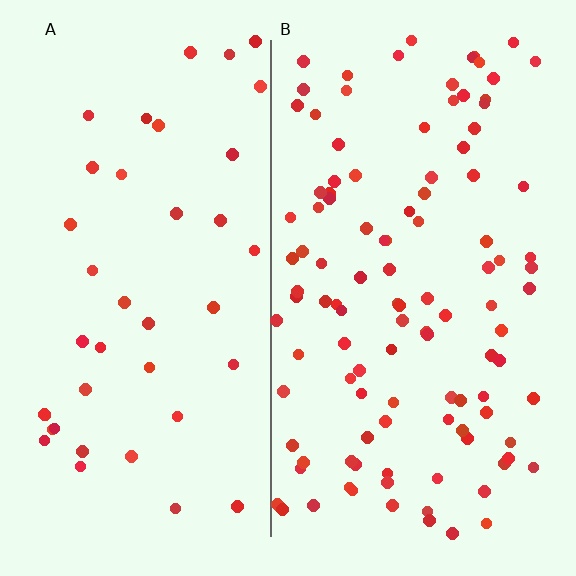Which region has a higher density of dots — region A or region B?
B (the right).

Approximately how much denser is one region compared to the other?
Approximately 2.7× — region B over region A.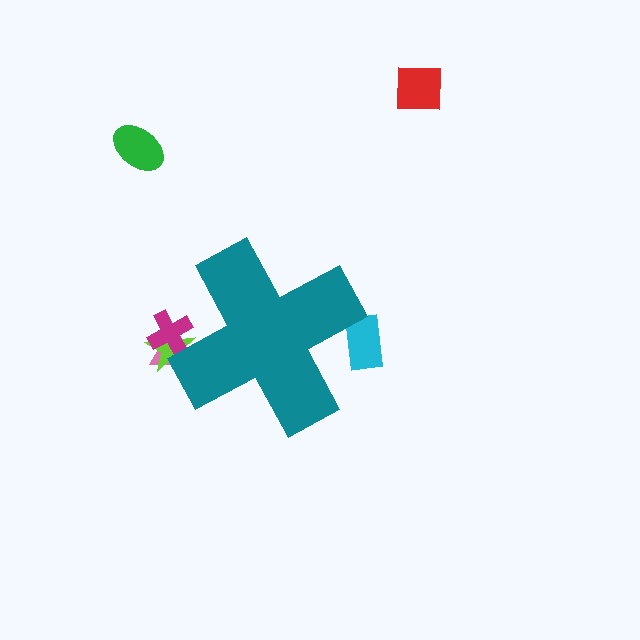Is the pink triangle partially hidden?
Yes, the pink triangle is partially hidden behind the teal cross.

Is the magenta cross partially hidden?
Yes, the magenta cross is partially hidden behind the teal cross.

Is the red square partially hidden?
No, the red square is fully visible.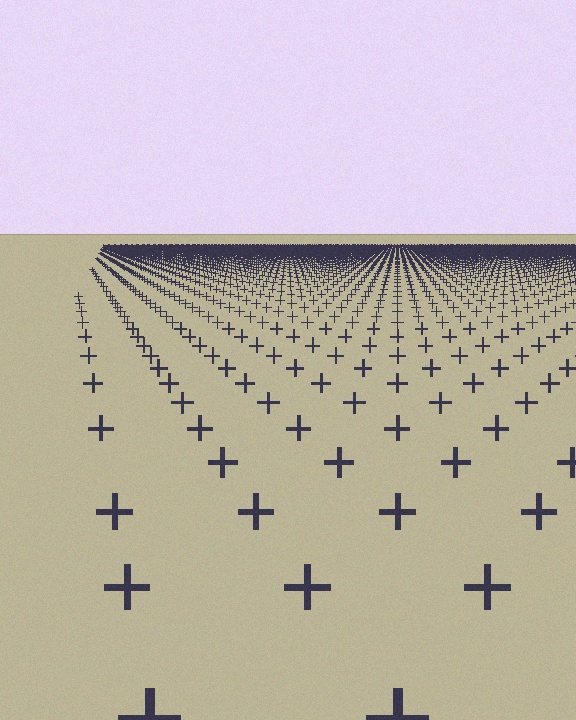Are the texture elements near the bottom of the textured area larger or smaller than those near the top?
Larger. Near the bottom, elements are closer to the viewer and appear at a bigger on-screen size.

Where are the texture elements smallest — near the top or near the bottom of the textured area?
Near the top.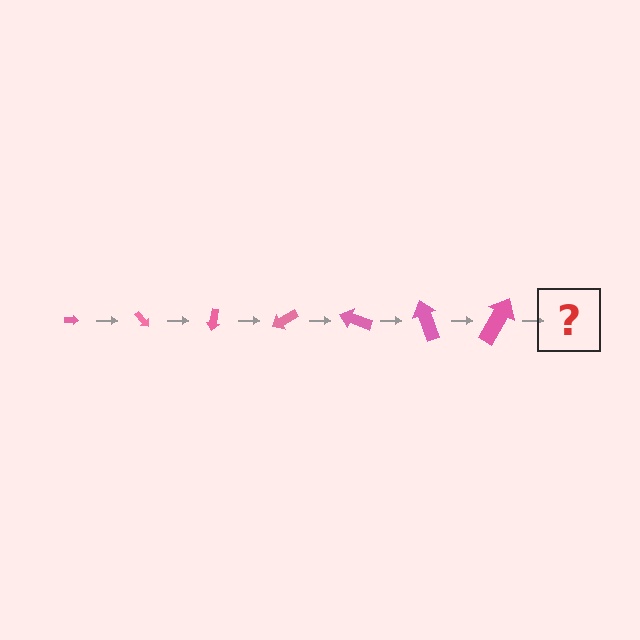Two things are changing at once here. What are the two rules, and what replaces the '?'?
The two rules are that the arrow grows larger each step and it rotates 50 degrees each step. The '?' should be an arrow, larger than the previous one and rotated 350 degrees from the start.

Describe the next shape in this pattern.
It should be an arrow, larger than the previous one and rotated 350 degrees from the start.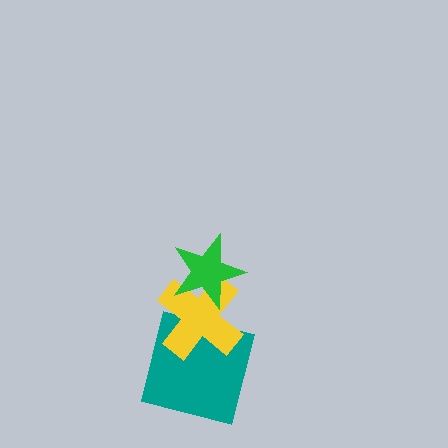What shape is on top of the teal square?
The yellow cross is on top of the teal square.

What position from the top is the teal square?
The teal square is 3rd from the top.